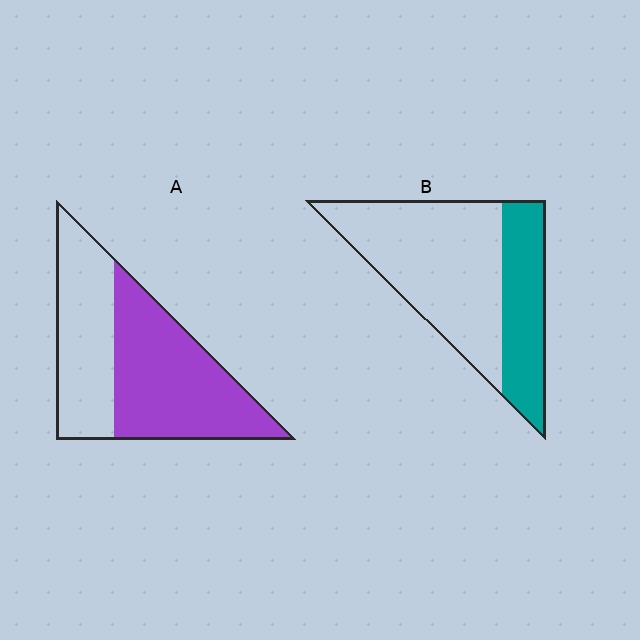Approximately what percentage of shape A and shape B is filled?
A is approximately 60% and B is approximately 35%.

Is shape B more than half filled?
No.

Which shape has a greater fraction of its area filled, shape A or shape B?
Shape A.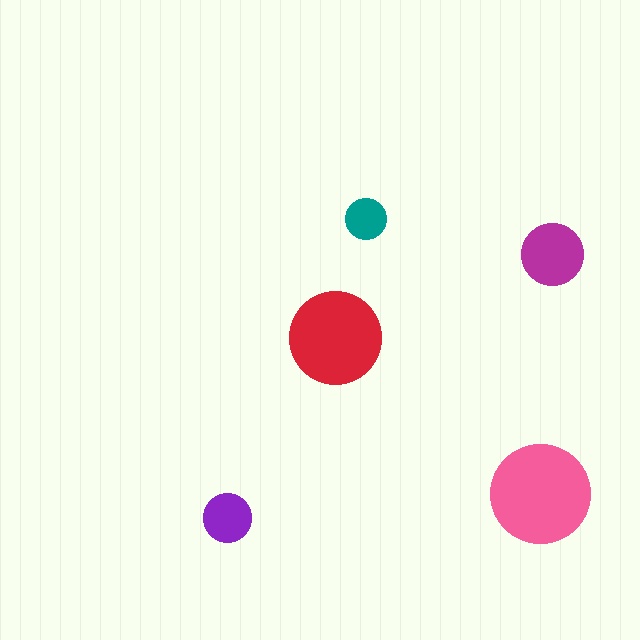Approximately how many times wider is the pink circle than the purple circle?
About 2 times wider.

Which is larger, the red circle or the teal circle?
The red one.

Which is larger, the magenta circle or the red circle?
The red one.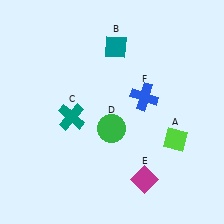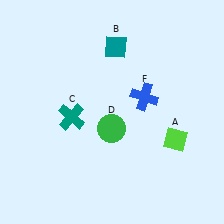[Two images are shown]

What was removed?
The magenta diamond (E) was removed in Image 2.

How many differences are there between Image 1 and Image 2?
There is 1 difference between the two images.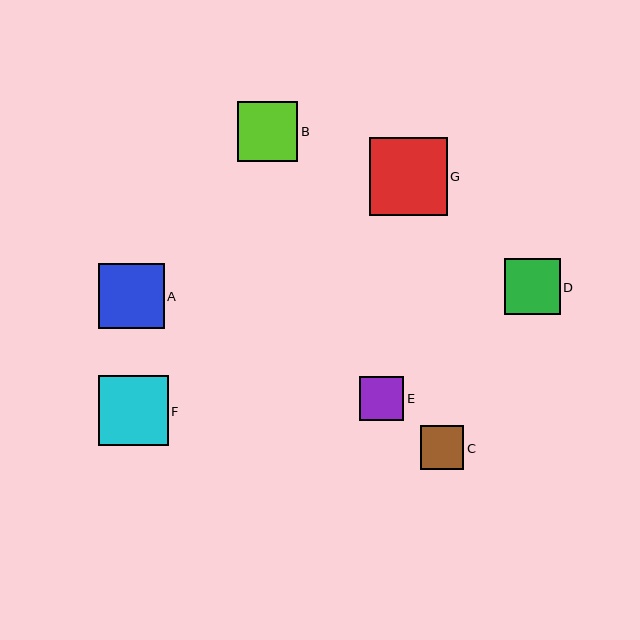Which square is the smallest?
Square C is the smallest with a size of approximately 44 pixels.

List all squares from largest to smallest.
From largest to smallest: G, F, A, B, D, E, C.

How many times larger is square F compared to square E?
Square F is approximately 1.6 times the size of square E.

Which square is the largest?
Square G is the largest with a size of approximately 78 pixels.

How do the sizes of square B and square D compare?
Square B and square D are approximately the same size.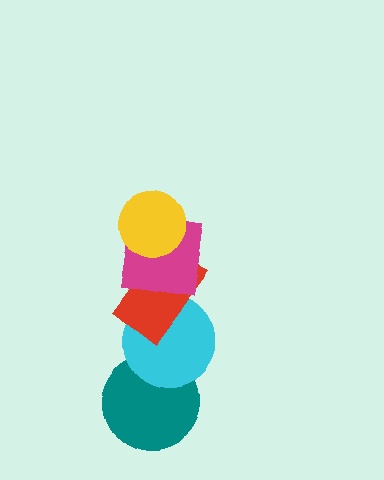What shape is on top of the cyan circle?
The red rectangle is on top of the cyan circle.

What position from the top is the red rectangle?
The red rectangle is 3rd from the top.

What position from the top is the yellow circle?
The yellow circle is 1st from the top.